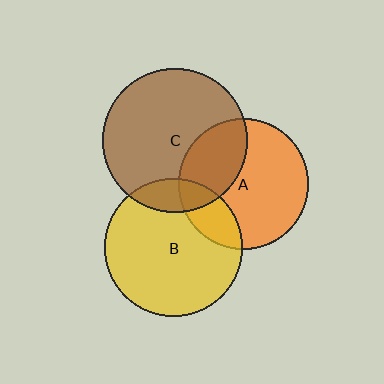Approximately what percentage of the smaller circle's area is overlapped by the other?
Approximately 15%.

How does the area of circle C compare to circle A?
Approximately 1.2 times.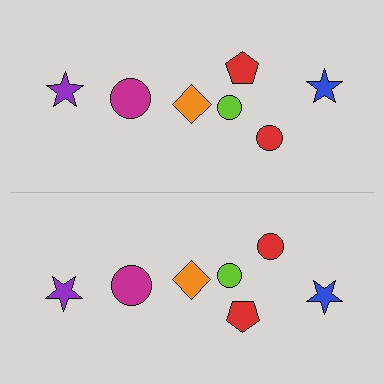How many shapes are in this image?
There are 14 shapes in this image.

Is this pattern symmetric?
Yes, this pattern has bilateral (reflection) symmetry.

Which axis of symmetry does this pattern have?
The pattern has a horizontal axis of symmetry running through the center of the image.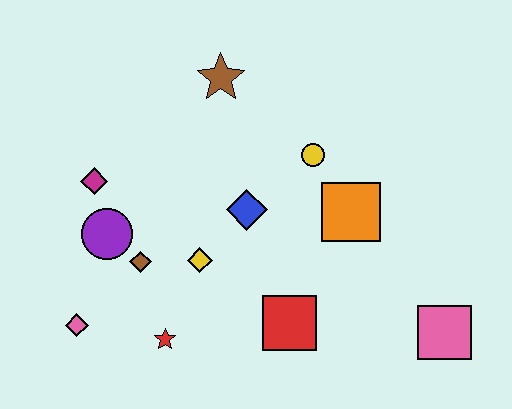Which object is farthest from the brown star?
The pink square is farthest from the brown star.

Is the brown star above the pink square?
Yes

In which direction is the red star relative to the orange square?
The red star is to the left of the orange square.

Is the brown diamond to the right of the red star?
No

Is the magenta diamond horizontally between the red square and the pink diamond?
Yes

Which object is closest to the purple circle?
The brown diamond is closest to the purple circle.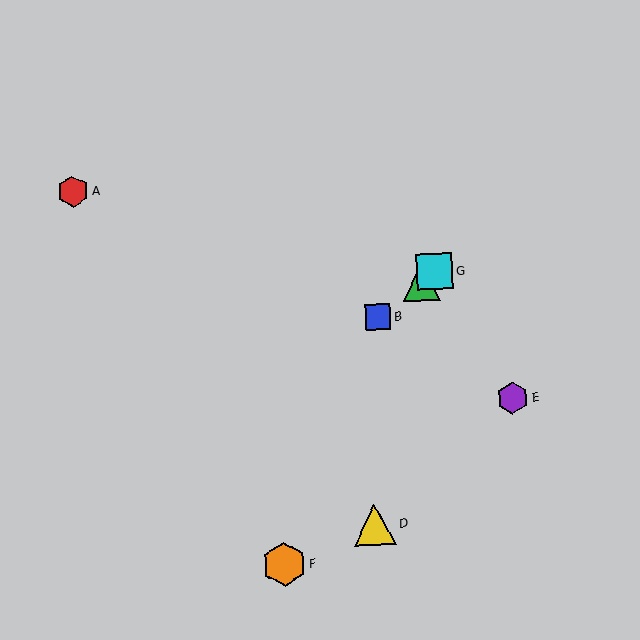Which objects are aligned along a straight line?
Objects B, C, G are aligned along a straight line.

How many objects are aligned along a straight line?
3 objects (B, C, G) are aligned along a straight line.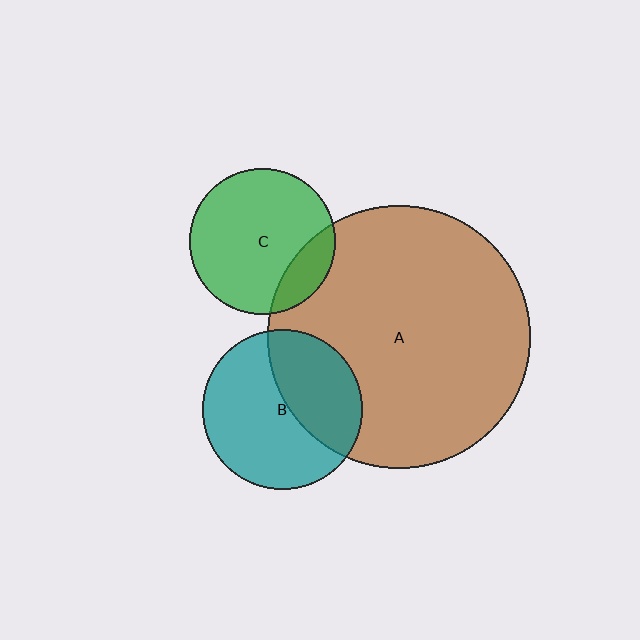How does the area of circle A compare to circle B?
Approximately 2.7 times.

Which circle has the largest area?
Circle A (brown).